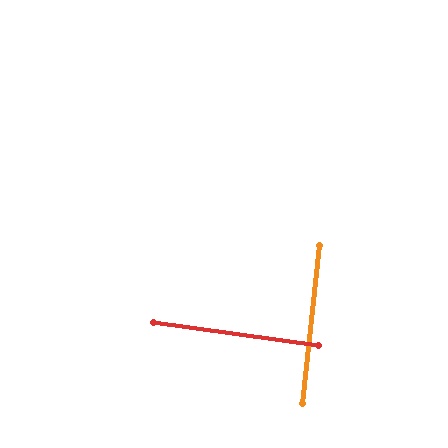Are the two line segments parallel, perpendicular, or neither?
Perpendicular — they meet at approximately 88°.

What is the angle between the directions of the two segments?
Approximately 88 degrees.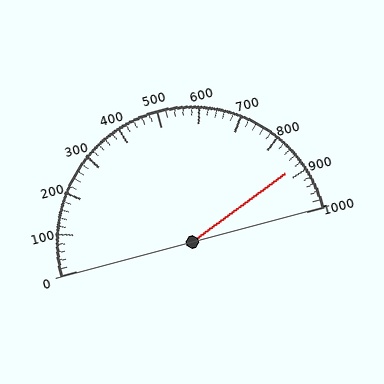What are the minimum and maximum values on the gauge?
The gauge ranges from 0 to 1000.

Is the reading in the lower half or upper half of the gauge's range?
The reading is in the upper half of the range (0 to 1000).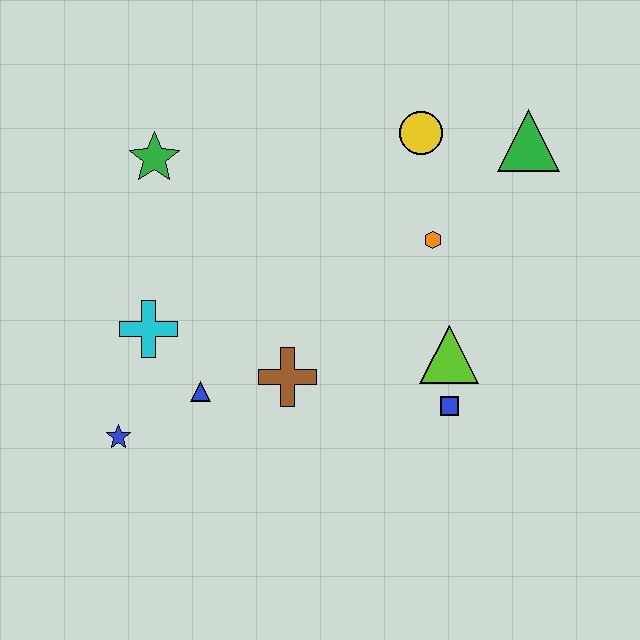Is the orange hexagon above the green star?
No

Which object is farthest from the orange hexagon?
The blue star is farthest from the orange hexagon.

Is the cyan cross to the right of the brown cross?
No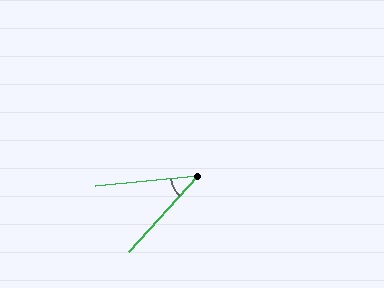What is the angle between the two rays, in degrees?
Approximately 42 degrees.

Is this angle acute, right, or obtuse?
It is acute.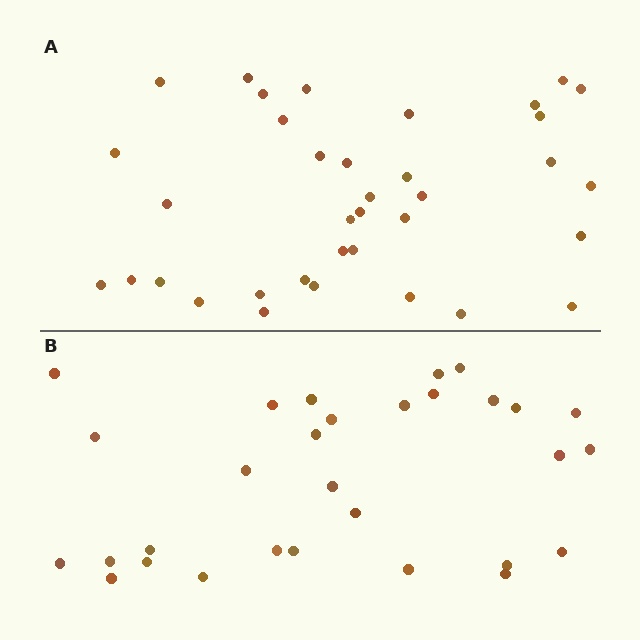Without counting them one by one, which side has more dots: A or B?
Region A (the top region) has more dots.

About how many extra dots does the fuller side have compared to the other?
Region A has about 6 more dots than region B.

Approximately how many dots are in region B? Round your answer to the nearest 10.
About 30 dots.